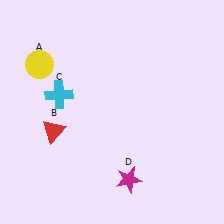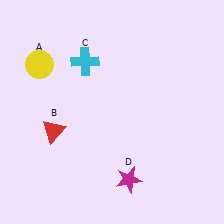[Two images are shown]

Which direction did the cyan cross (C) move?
The cyan cross (C) moved up.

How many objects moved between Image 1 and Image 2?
1 object moved between the two images.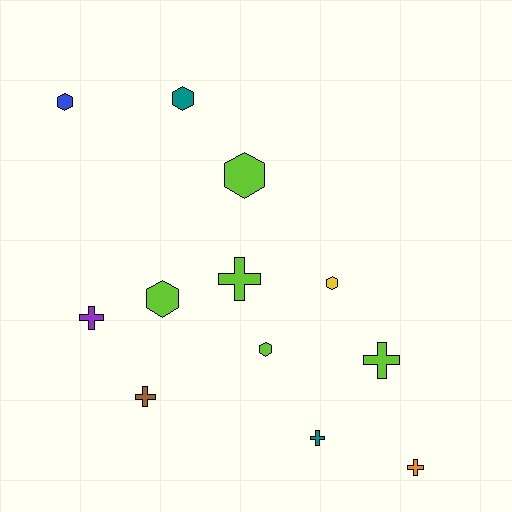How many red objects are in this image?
There are no red objects.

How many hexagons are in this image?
There are 6 hexagons.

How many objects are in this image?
There are 12 objects.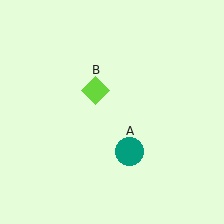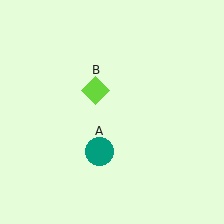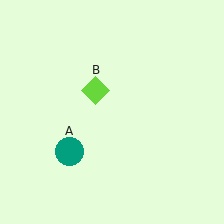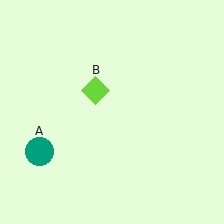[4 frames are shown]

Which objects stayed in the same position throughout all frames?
Lime diamond (object B) remained stationary.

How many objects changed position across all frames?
1 object changed position: teal circle (object A).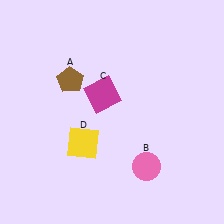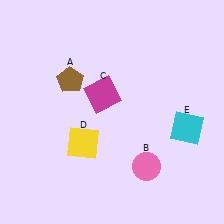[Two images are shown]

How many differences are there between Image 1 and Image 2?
There is 1 difference between the two images.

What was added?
A cyan square (E) was added in Image 2.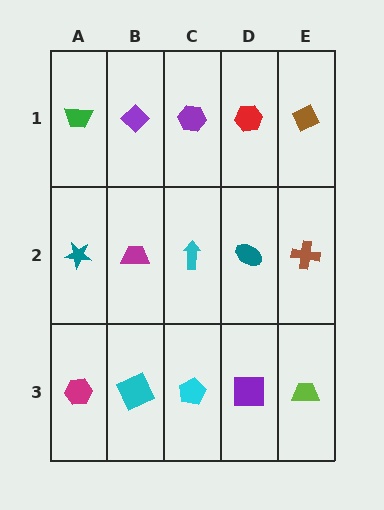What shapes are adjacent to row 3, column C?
A cyan arrow (row 2, column C), a cyan square (row 3, column B), a purple square (row 3, column D).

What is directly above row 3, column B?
A magenta trapezoid.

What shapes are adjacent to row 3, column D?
A teal ellipse (row 2, column D), a cyan pentagon (row 3, column C), a lime trapezoid (row 3, column E).